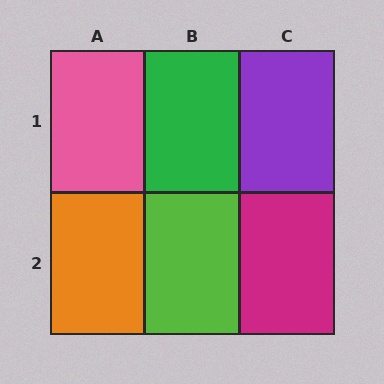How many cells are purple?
1 cell is purple.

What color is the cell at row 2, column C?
Magenta.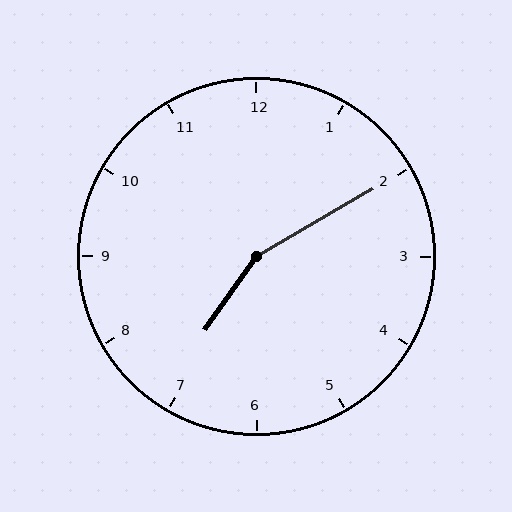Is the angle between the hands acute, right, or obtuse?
It is obtuse.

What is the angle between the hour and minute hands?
Approximately 155 degrees.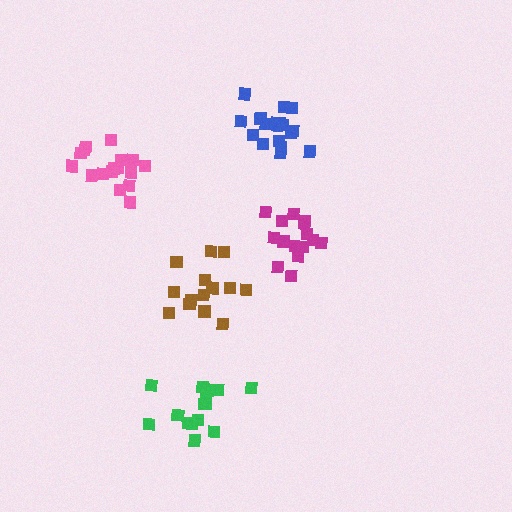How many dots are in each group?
Group 1: 19 dots, Group 2: 15 dots, Group 3: 15 dots, Group 4: 17 dots, Group 5: 15 dots (81 total).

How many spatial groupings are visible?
There are 5 spatial groupings.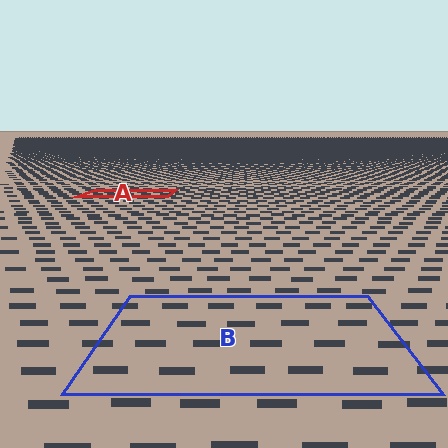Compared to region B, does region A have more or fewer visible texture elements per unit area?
Region A has more texture elements per unit area — they are packed more densely because it is farther away.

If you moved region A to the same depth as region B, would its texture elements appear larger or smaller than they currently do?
They would appear larger. At a closer depth, the same texture elements are projected at a bigger on-screen size.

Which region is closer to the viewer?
Region B is closer. The texture elements there are larger and more spread out.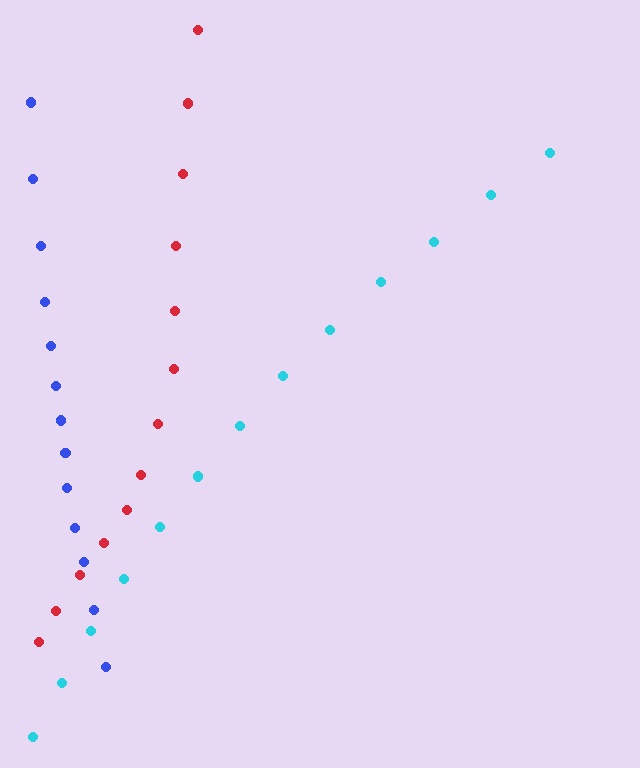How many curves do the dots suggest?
There are 3 distinct paths.